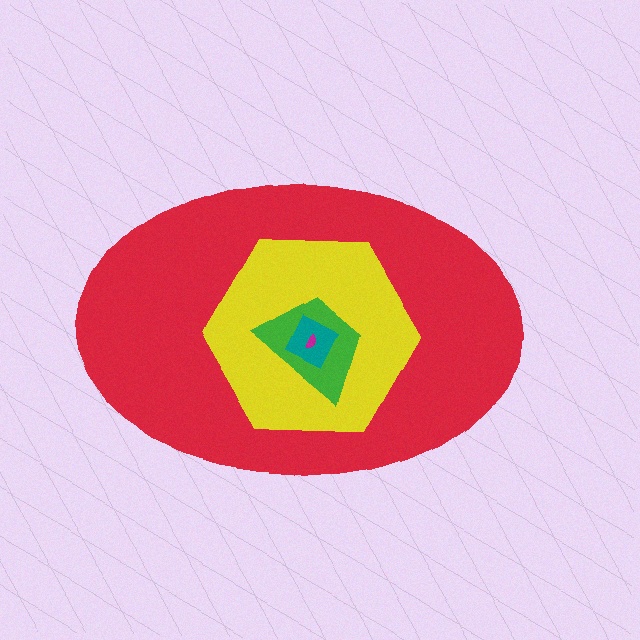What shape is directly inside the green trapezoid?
The teal diamond.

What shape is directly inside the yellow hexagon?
The green trapezoid.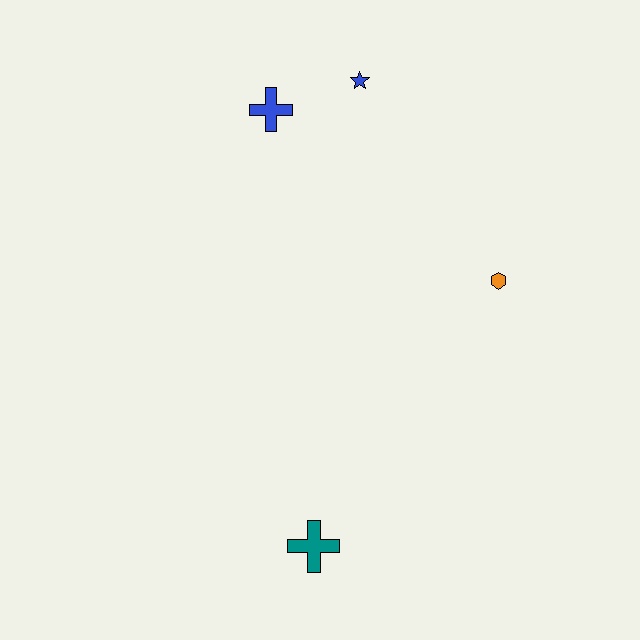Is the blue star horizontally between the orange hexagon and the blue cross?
Yes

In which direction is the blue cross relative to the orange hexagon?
The blue cross is to the left of the orange hexagon.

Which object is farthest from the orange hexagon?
The teal cross is farthest from the orange hexagon.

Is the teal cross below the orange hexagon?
Yes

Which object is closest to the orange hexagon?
The blue star is closest to the orange hexagon.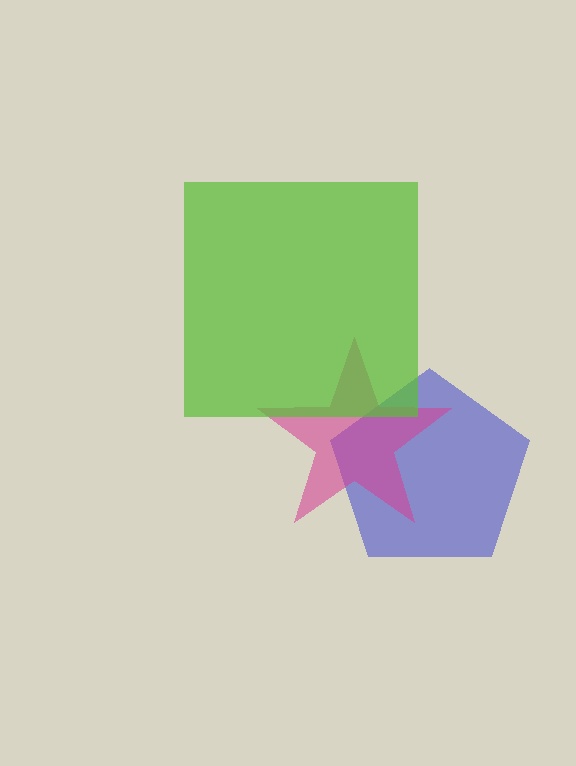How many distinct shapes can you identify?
There are 3 distinct shapes: a blue pentagon, a magenta star, a lime square.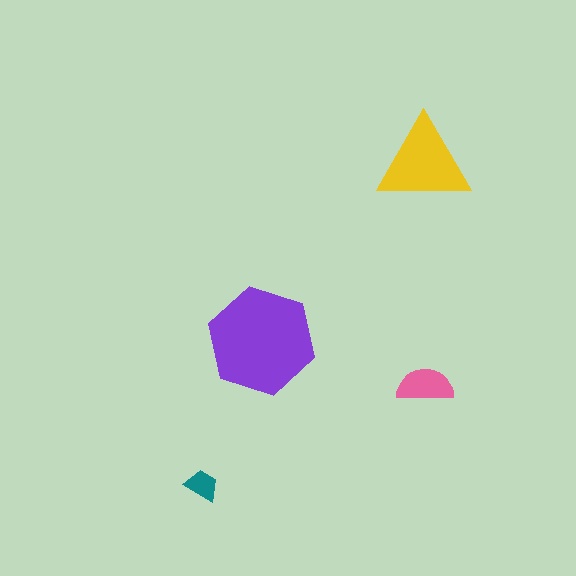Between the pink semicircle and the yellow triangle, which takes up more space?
The yellow triangle.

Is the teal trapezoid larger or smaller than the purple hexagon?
Smaller.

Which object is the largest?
The purple hexagon.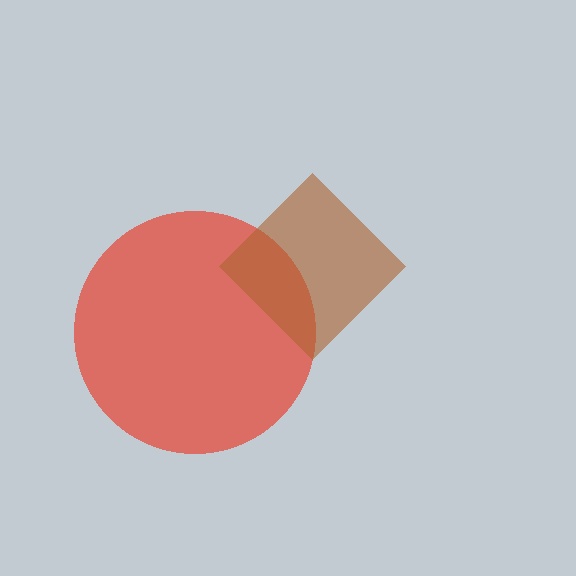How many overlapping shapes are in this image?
There are 2 overlapping shapes in the image.